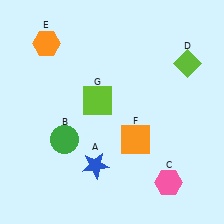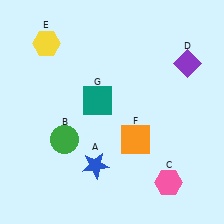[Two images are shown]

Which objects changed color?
D changed from lime to purple. E changed from orange to yellow. G changed from lime to teal.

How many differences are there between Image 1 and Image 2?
There are 3 differences between the two images.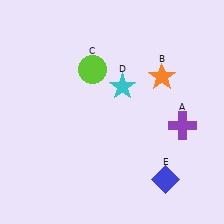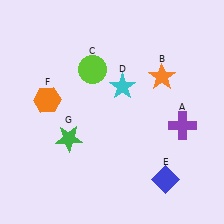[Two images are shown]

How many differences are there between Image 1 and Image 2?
There are 2 differences between the two images.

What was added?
An orange hexagon (F), a green star (G) were added in Image 2.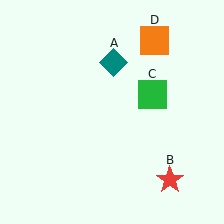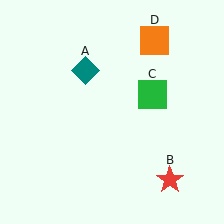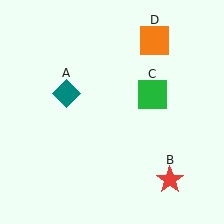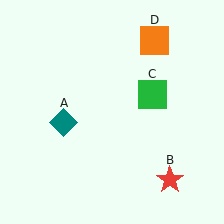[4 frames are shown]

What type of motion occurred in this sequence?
The teal diamond (object A) rotated counterclockwise around the center of the scene.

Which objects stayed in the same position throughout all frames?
Red star (object B) and green square (object C) and orange square (object D) remained stationary.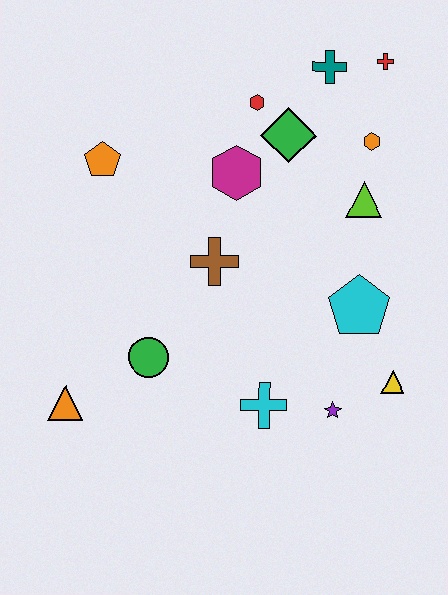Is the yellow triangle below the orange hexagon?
Yes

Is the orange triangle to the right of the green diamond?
No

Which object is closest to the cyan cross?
The purple star is closest to the cyan cross.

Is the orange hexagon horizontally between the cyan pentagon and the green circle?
No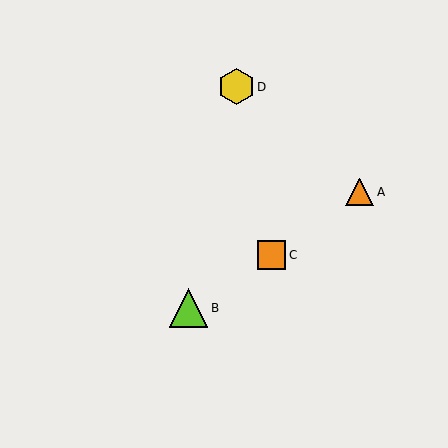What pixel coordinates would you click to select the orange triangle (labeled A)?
Click at (360, 192) to select the orange triangle A.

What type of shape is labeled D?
Shape D is a yellow hexagon.